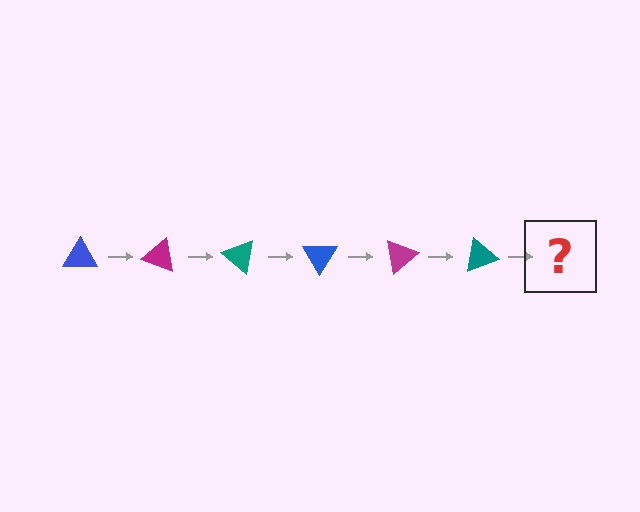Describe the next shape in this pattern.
It should be a blue triangle, rotated 120 degrees from the start.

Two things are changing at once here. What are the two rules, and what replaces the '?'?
The two rules are that it rotates 20 degrees each step and the color cycles through blue, magenta, and teal. The '?' should be a blue triangle, rotated 120 degrees from the start.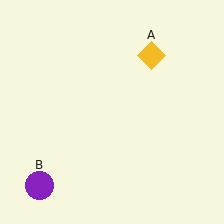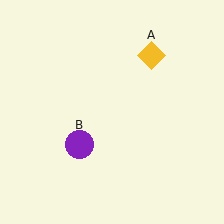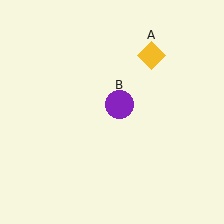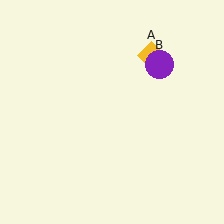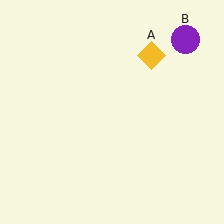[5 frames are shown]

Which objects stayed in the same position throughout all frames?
Yellow diamond (object A) remained stationary.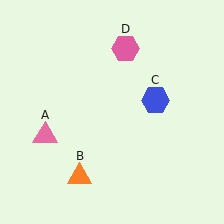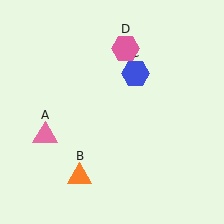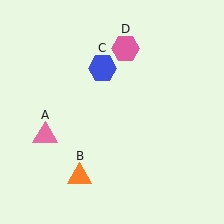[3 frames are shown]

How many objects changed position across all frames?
1 object changed position: blue hexagon (object C).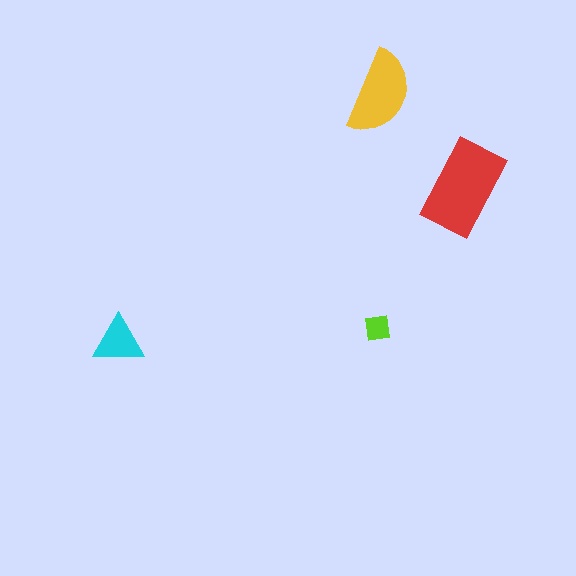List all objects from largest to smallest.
The red rectangle, the yellow semicircle, the cyan triangle, the lime square.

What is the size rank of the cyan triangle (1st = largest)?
3rd.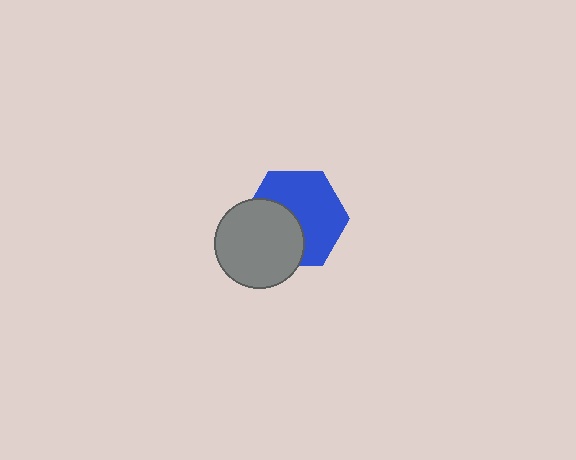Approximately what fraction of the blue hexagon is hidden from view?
Roughly 40% of the blue hexagon is hidden behind the gray circle.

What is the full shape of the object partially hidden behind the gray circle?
The partially hidden object is a blue hexagon.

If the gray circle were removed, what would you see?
You would see the complete blue hexagon.